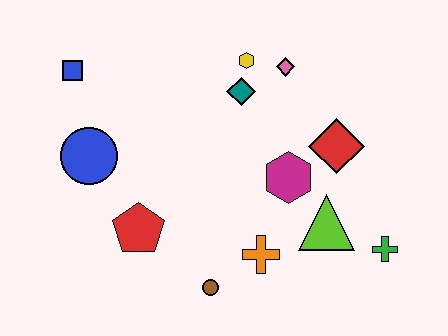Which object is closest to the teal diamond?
The yellow hexagon is closest to the teal diamond.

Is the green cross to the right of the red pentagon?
Yes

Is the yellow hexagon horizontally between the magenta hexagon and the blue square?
Yes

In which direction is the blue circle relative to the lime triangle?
The blue circle is to the left of the lime triangle.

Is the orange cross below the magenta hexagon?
Yes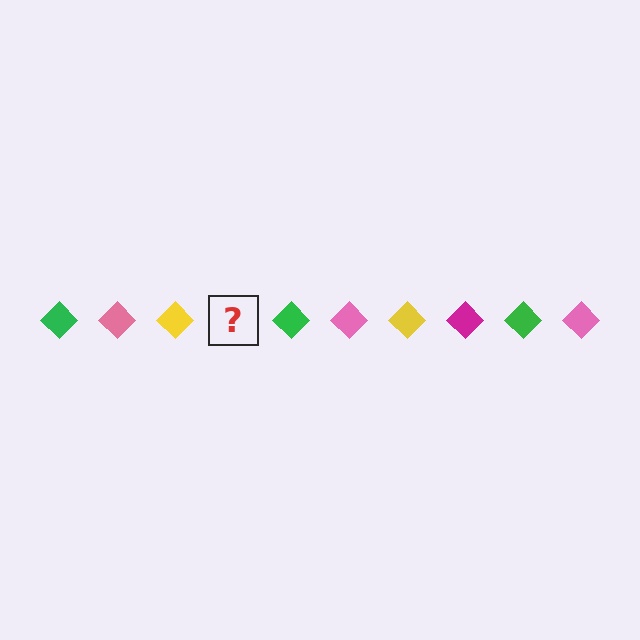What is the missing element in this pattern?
The missing element is a magenta diamond.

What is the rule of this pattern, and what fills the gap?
The rule is that the pattern cycles through green, pink, yellow, magenta diamonds. The gap should be filled with a magenta diamond.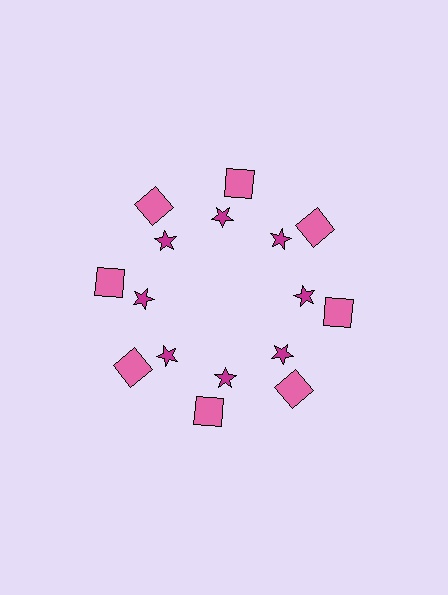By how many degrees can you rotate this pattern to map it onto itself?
The pattern maps onto itself every 45 degrees of rotation.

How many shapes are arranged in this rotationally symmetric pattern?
There are 16 shapes, arranged in 8 groups of 2.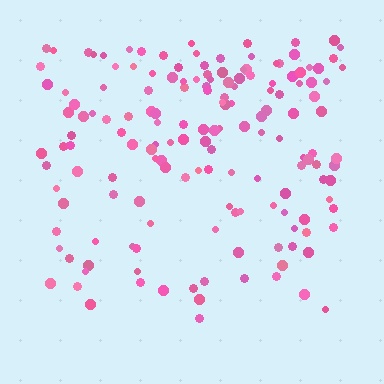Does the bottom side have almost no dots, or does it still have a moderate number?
Still a moderate number, just noticeably fewer than the top.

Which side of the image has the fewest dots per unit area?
The bottom.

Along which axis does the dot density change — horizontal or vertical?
Vertical.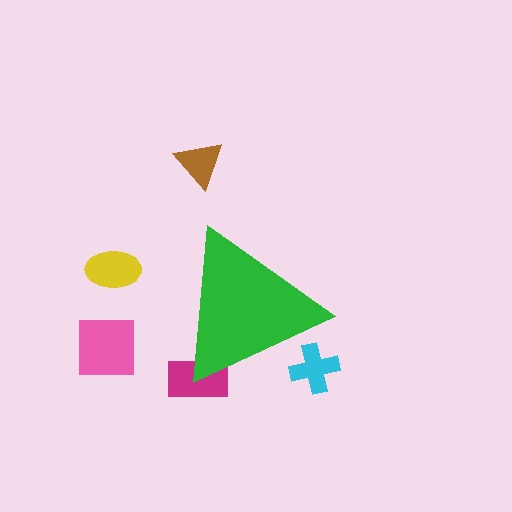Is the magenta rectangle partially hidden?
Yes, the magenta rectangle is partially hidden behind the green triangle.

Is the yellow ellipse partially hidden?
No, the yellow ellipse is fully visible.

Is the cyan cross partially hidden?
Yes, the cyan cross is partially hidden behind the green triangle.